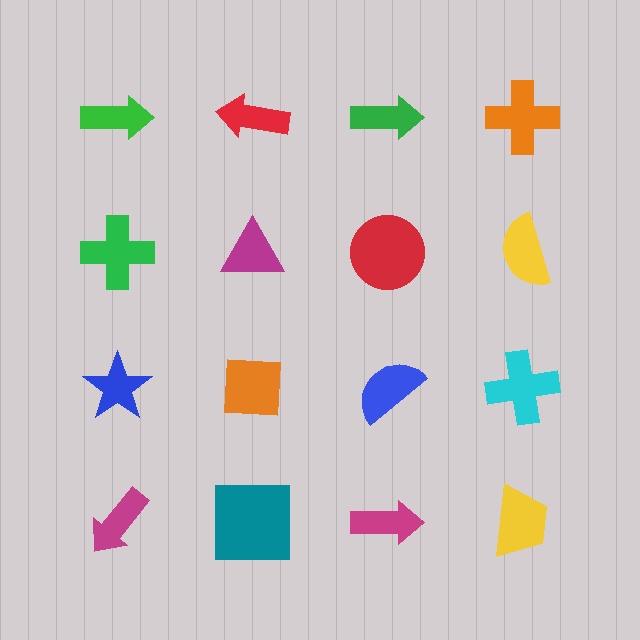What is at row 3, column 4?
A cyan cross.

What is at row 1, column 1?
A green arrow.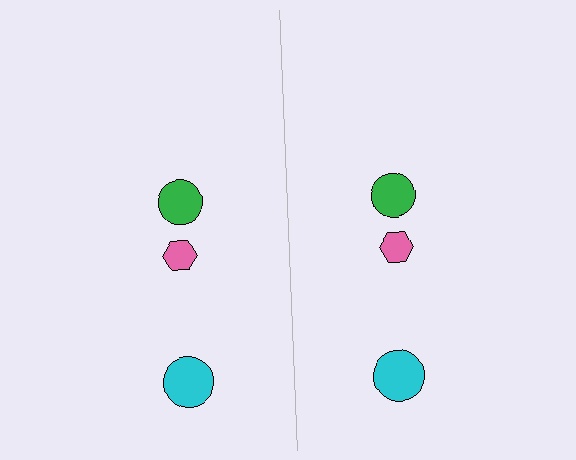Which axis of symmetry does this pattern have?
The pattern has a vertical axis of symmetry running through the center of the image.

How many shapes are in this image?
There are 6 shapes in this image.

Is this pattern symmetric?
Yes, this pattern has bilateral (reflection) symmetry.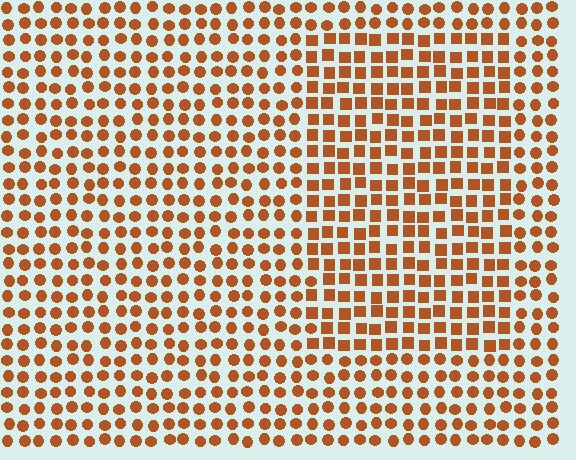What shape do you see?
I see a rectangle.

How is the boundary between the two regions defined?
The boundary is defined by a change in element shape: squares inside vs. circles outside. All elements share the same color and spacing.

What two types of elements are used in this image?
The image uses squares inside the rectangle region and circles outside it.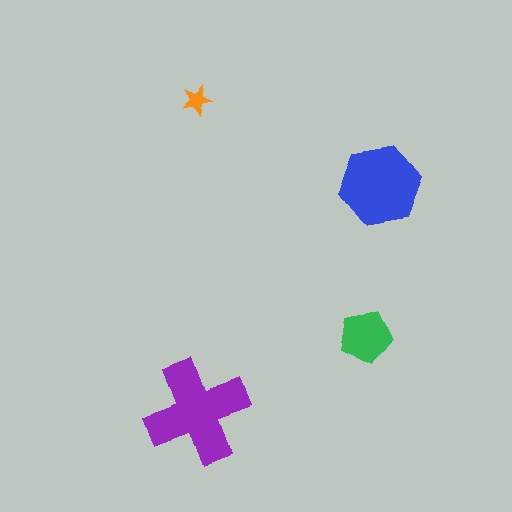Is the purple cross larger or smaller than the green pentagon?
Larger.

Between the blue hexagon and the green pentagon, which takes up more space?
The blue hexagon.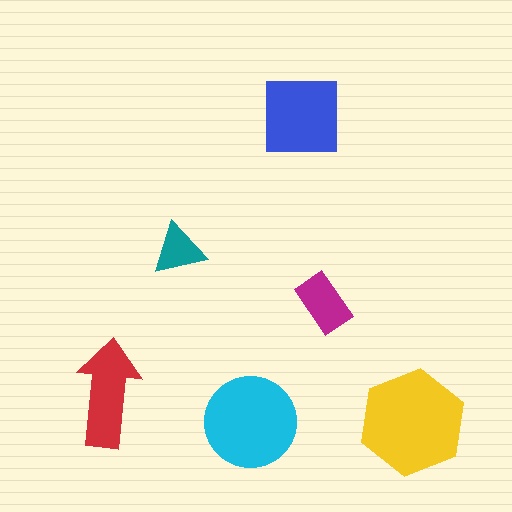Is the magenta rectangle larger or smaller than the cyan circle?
Smaller.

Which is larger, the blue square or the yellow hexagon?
The yellow hexagon.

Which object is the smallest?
The teal triangle.